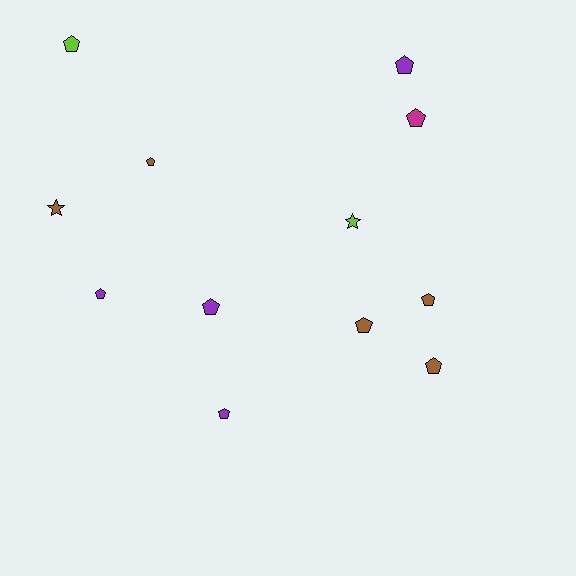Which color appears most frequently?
Brown, with 5 objects.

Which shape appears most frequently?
Pentagon, with 10 objects.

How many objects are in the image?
There are 12 objects.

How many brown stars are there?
There is 1 brown star.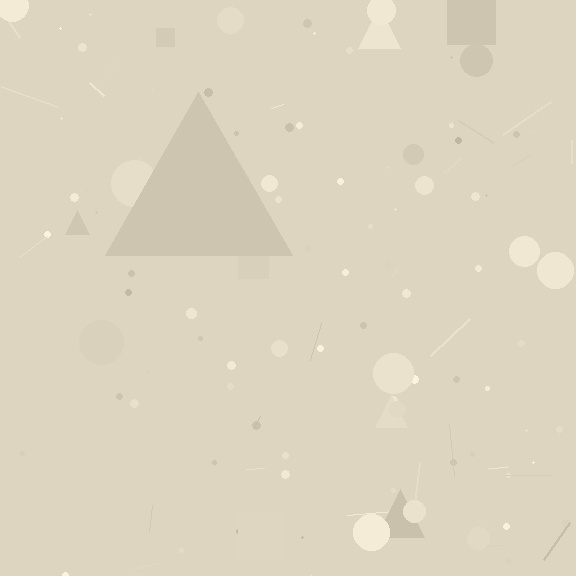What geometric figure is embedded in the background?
A triangle is embedded in the background.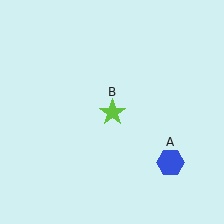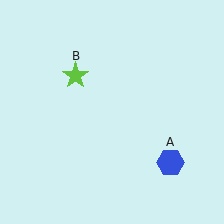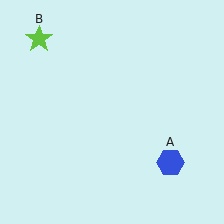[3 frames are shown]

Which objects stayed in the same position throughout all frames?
Blue hexagon (object A) remained stationary.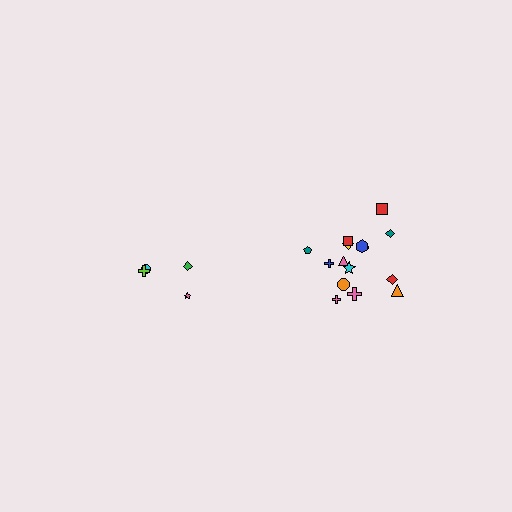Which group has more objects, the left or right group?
The right group.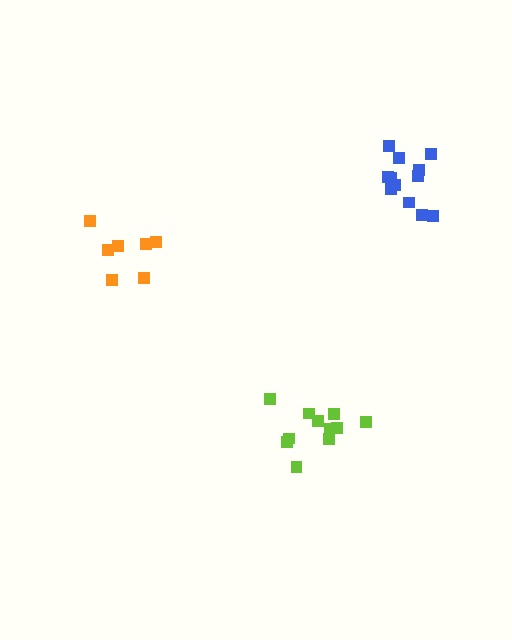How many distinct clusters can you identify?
There are 3 distinct clusters.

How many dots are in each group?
Group 1: 12 dots, Group 2: 7 dots, Group 3: 11 dots (30 total).